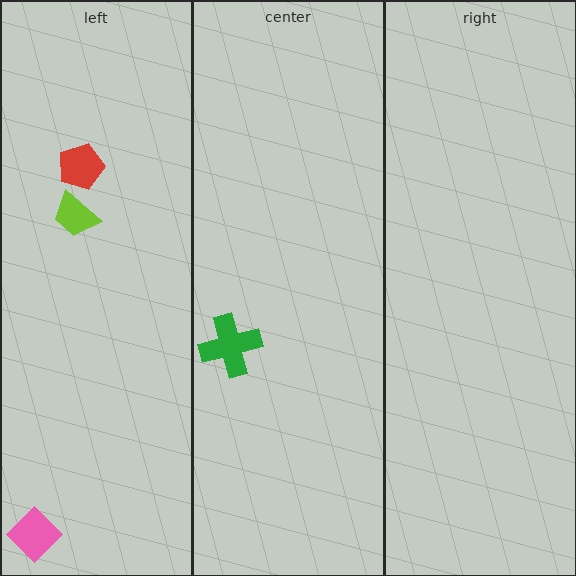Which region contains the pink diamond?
The left region.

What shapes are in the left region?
The lime trapezoid, the red pentagon, the pink diamond.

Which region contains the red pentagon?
The left region.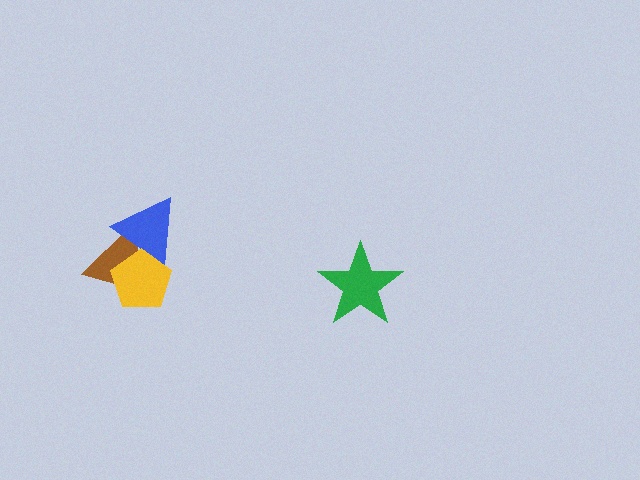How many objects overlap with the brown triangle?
2 objects overlap with the brown triangle.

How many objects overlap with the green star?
0 objects overlap with the green star.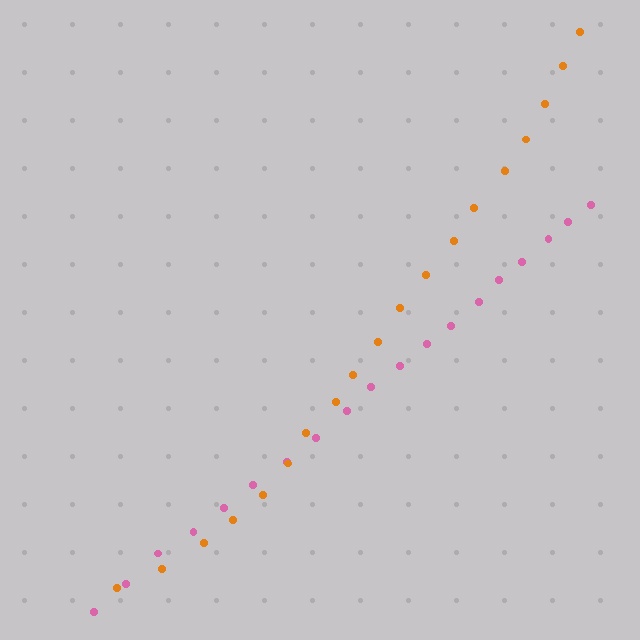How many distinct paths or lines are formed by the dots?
There are 2 distinct paths.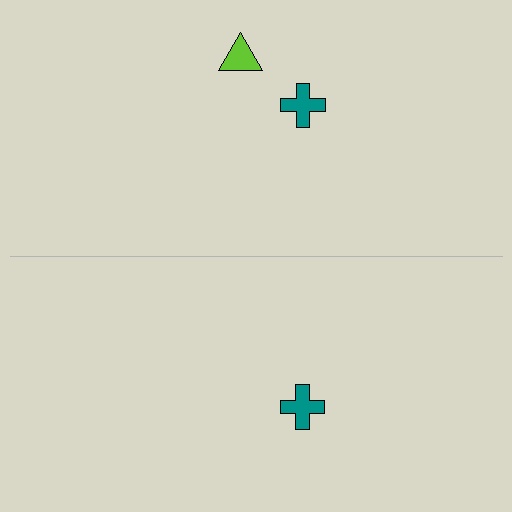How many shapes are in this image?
There are 3 shapes in this image.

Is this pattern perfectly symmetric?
No, the pattern is not perfectly symmetric. A lime triangle is missing from the bottom side.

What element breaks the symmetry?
A lime triangle is missing from the bottom side.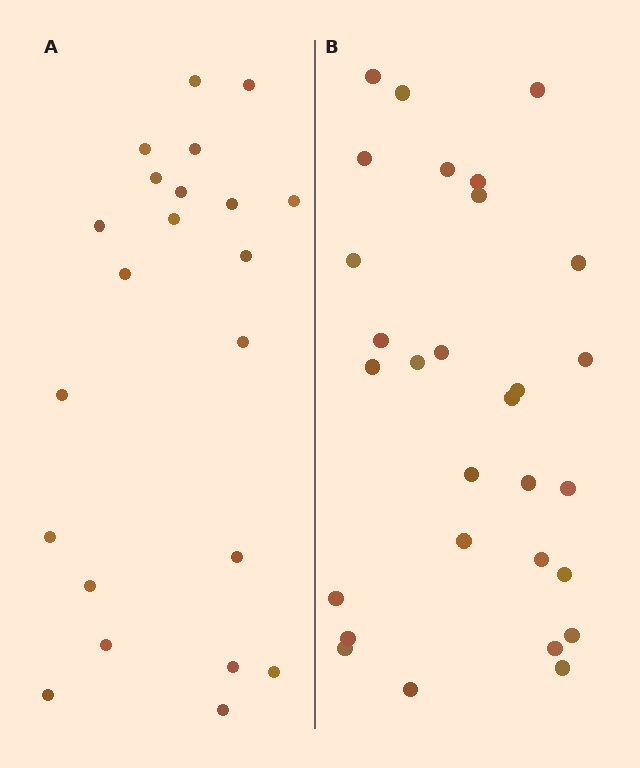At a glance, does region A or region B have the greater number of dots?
Region B (the right region) has more dots.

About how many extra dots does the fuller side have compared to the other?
Region B has roughly 8 or so more dots than region A.